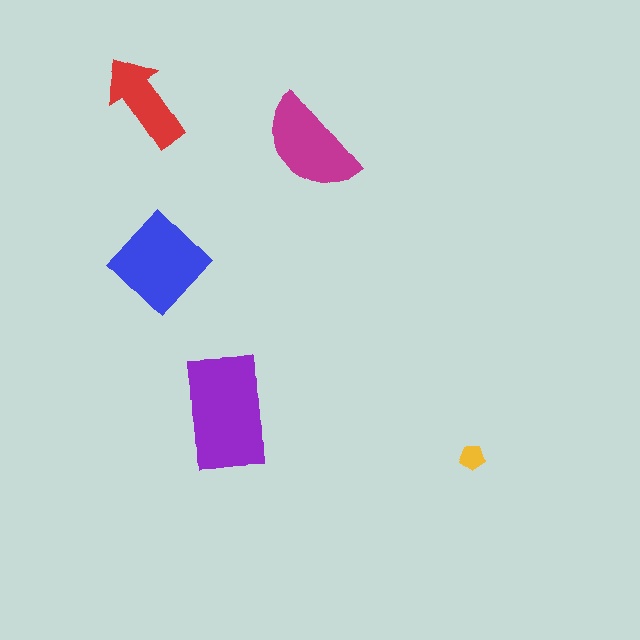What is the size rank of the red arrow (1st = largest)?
4th.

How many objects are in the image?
There are 5 objects in the image.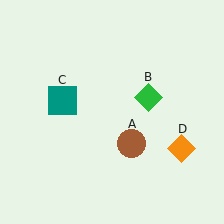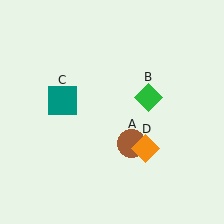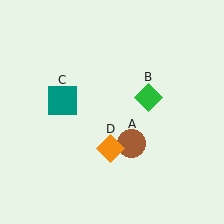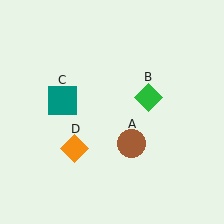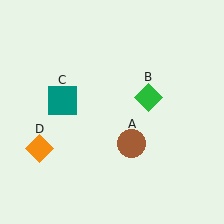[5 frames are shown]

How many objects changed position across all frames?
1 object changed position: orange diamond (object D).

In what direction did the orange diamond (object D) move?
The orange diamond (object D) moved left.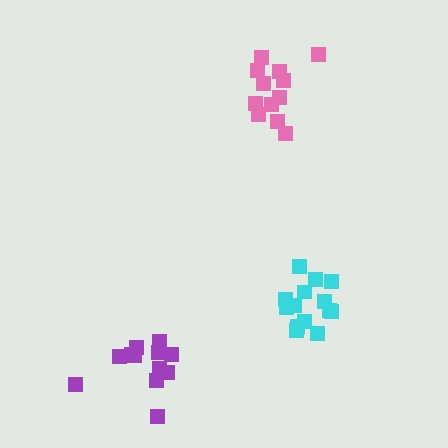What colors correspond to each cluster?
The clusters are colored: cyan, purple, pink.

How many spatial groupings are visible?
There are 3 spatial groupings.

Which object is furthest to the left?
The purple cluster is leftmost.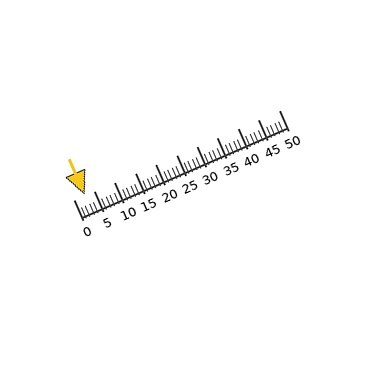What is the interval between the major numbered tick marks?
The major tick marks are spaced 5 units apart.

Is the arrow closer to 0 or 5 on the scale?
The arrow is closer to 5.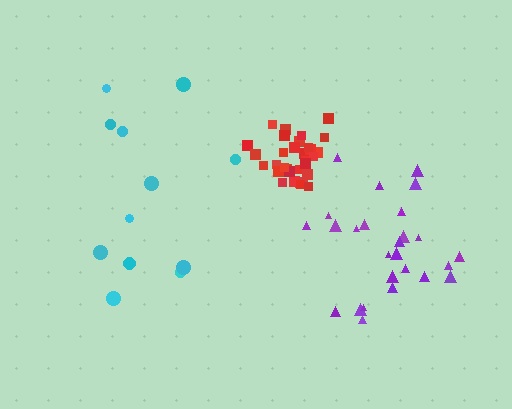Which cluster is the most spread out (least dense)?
Cyan.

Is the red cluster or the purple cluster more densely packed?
Red.